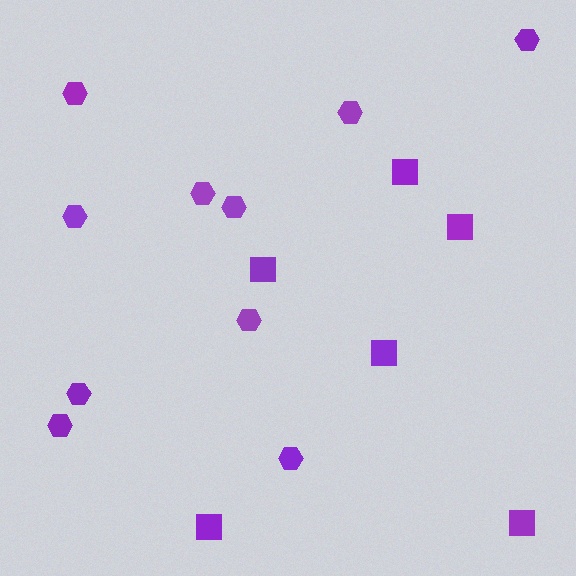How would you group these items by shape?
There are 2 groups: one group of hexagons (10) and one group of squares (6).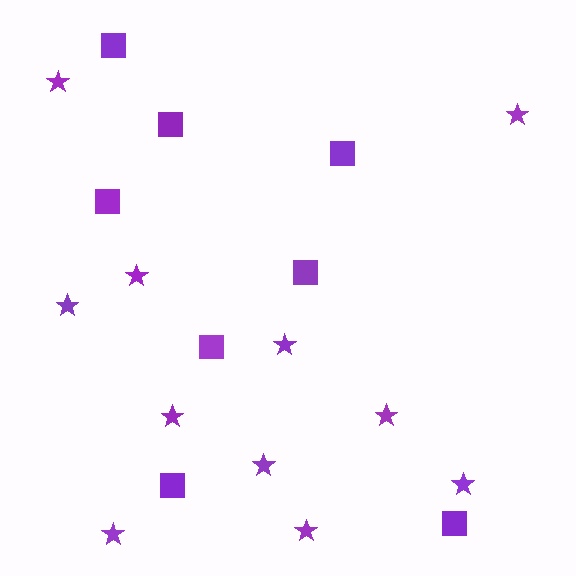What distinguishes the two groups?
There are 2 groups: one group of squares (8) and one group of stars (11).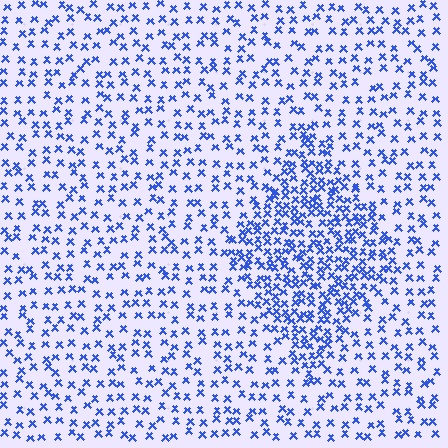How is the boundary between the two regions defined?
The boundary is defined by a change in element density (approximately 2.2x ratio). All elements are the same color, size, and shape.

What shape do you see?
I see a diamond.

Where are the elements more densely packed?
The elements are more densely packed inside the diamond boundary.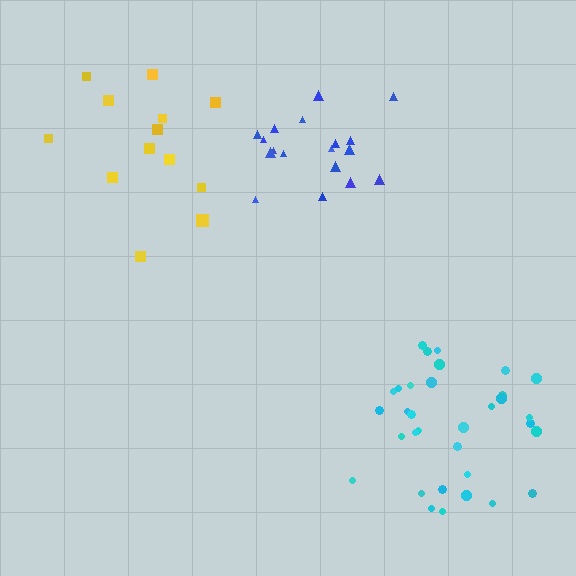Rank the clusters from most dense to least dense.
blue, cyan, yellow.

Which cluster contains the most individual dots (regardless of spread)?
Cyan (34).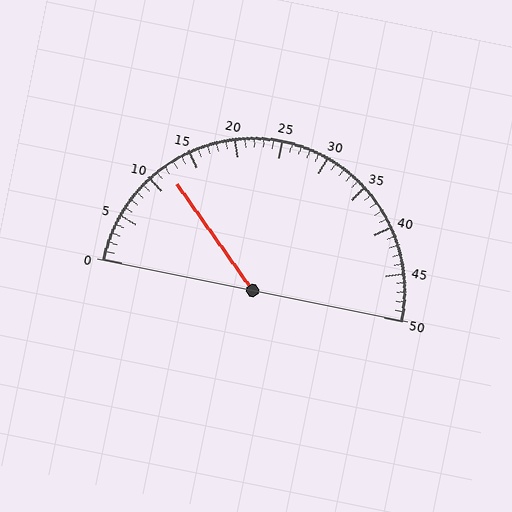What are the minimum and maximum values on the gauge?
The gauge ranges from 0 to 50.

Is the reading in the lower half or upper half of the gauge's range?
The reading is in the lower half of the range (0 to 50).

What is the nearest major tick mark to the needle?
The nearest major tick mark is 10.